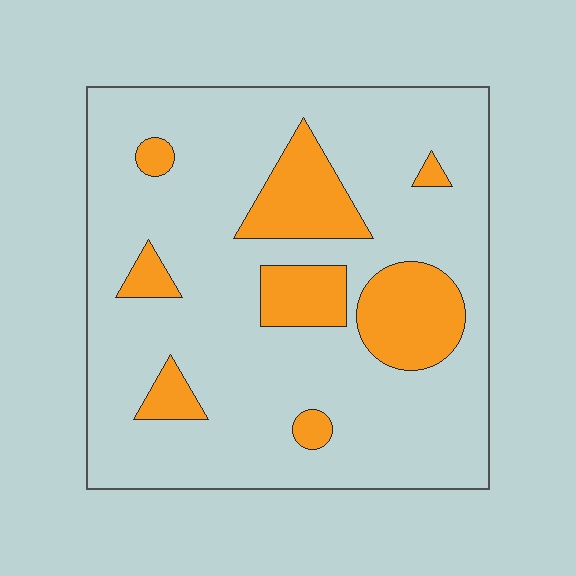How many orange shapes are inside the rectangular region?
8.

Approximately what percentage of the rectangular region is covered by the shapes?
Approximately 20%.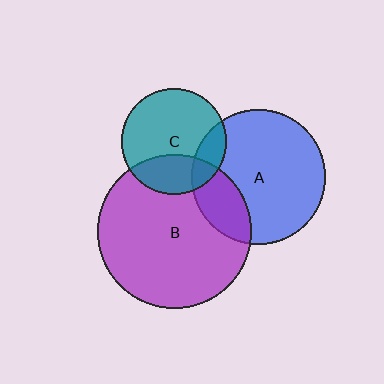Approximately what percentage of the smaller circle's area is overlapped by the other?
Approximately 30%.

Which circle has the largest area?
Circle B (purple).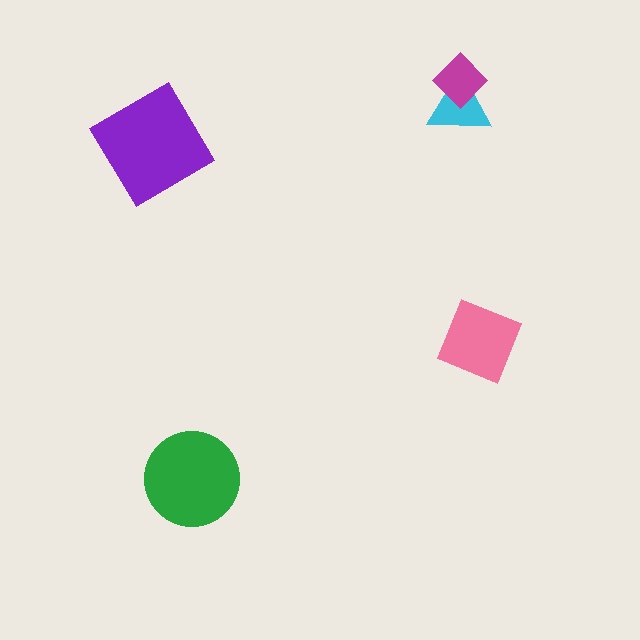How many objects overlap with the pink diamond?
0 objects overlap with the pink diamond.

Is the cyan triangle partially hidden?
Yes, it is partially covered by another shape.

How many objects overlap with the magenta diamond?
1 object overlaps with the magenta diamond.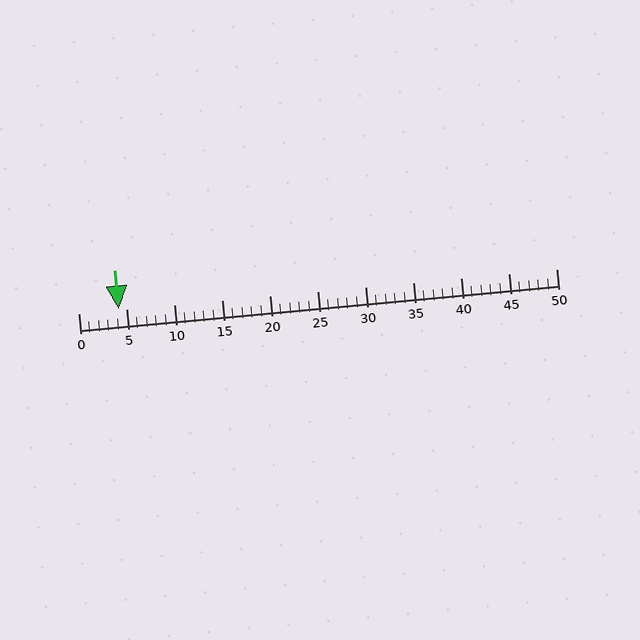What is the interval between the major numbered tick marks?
The major tick marks are spaced 5 units apart.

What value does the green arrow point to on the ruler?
The green arrow points to approximately 4.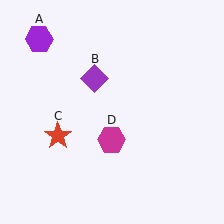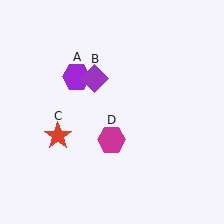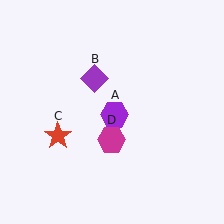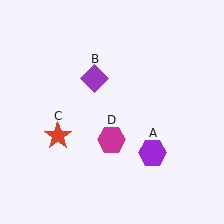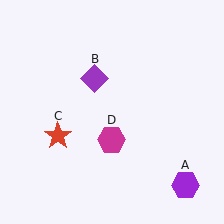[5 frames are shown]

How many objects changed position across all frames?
1 object changed position: purple hexagon (object A).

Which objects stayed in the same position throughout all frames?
Purple diamond (object B) and red star (object C) and magenta hexagon (object D) remained stationary.